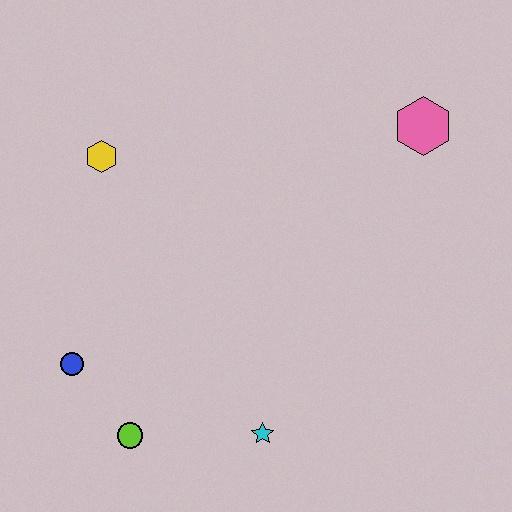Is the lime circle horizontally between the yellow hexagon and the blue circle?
No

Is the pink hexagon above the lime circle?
Yes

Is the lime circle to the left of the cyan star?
Yes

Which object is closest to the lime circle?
The blue circle is closest to the lime circle.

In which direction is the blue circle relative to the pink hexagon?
The blue circle is to the left of the pink hexagon.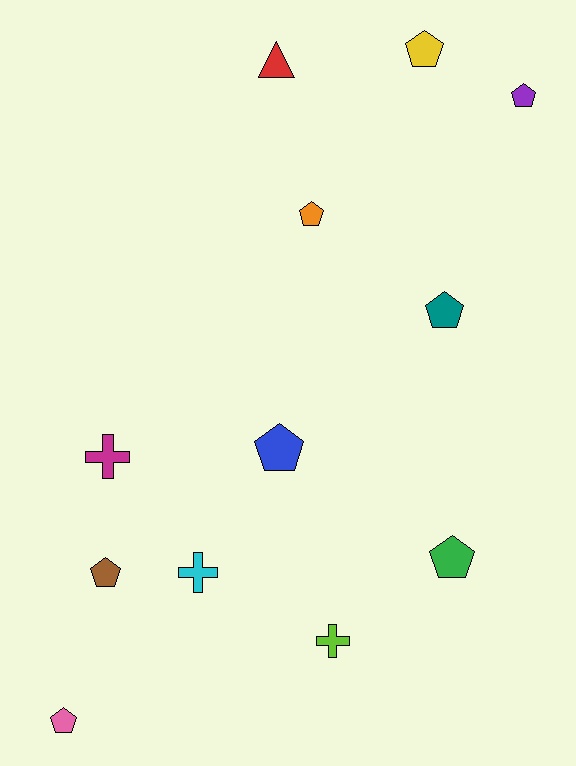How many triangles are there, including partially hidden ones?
There is 1 triangle.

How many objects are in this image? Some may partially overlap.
There are 12 objects.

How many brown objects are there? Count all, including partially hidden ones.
There is 1 brown object.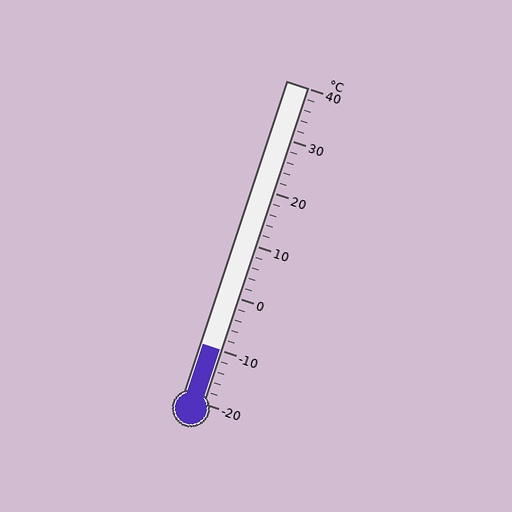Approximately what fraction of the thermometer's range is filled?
The thermometer is filled to approximately 15% of its range.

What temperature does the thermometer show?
The thermometer shows approximately -10°C.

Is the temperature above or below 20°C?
The temperature is below 20°C.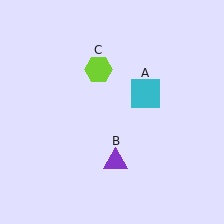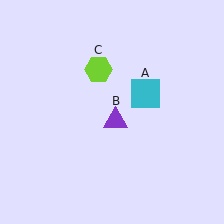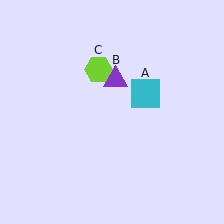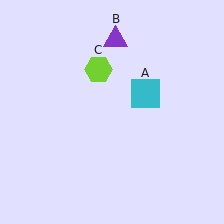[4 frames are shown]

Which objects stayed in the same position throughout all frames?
Cyan square (object A) and lime hexagon (object C) remained stationary.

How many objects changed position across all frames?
1 object changed position: purple triangle (object B).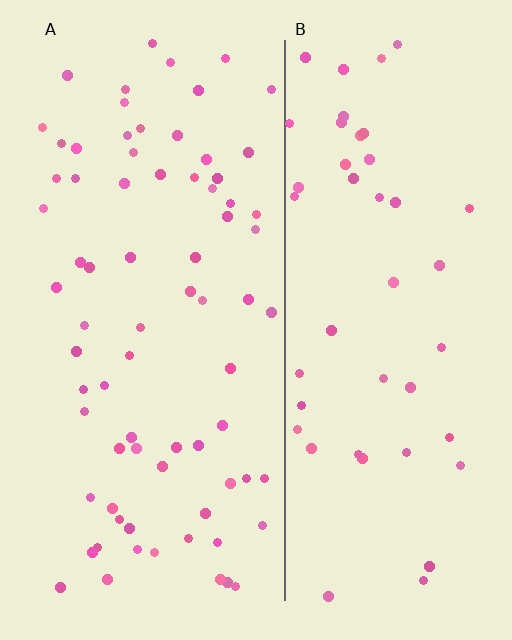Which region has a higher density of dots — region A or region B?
A (the left).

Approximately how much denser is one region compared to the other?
Approximately 1.6× — region A over region B.